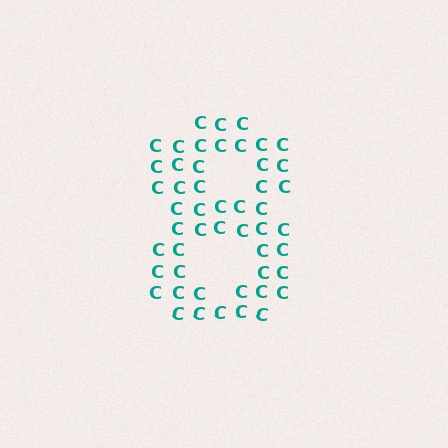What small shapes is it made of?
It is made of small letter C's.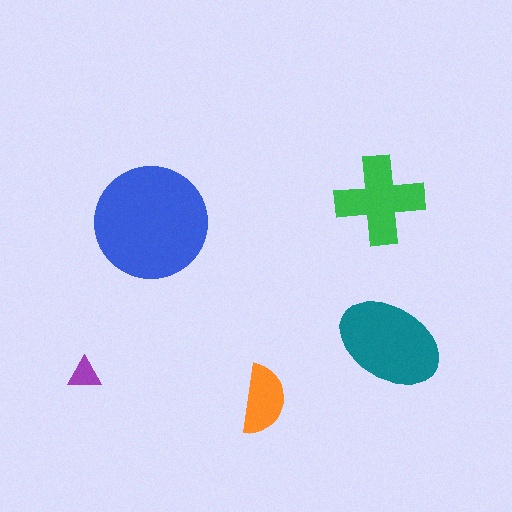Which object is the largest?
The blue circle.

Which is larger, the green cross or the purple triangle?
The green cross.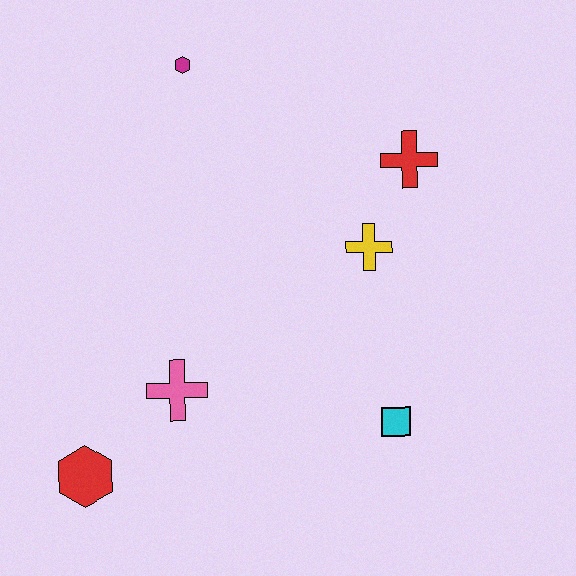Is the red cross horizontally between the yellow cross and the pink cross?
No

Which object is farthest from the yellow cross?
The red hexagon is farthest from the yellow cross.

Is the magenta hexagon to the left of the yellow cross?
Yes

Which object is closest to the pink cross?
The red hexagon is closest to the pink cross.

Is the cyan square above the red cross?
No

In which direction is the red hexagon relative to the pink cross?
The red hexagon is to the left of the pink cross.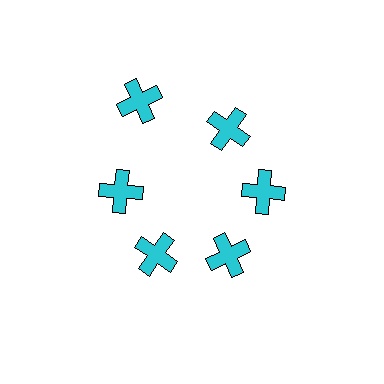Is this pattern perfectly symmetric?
No. The 6 cyan crosses are arranged in a ring, but one element near the 11 o'clock position is pushed outward from the center, breaking the 6-fold rotational symmetry.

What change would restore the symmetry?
The symmetry would be restored by moving it inward, back onto the ring so that all 6 crosses sit at equal angles and equal distance from the center.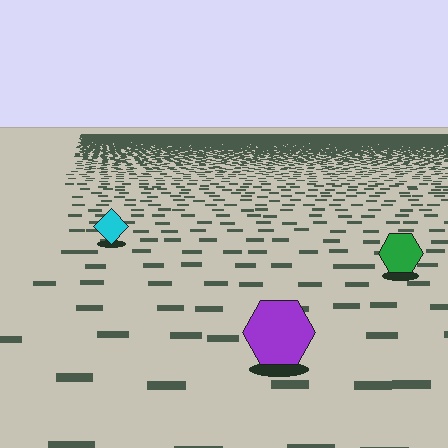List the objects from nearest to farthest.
From nearest to farthest: the purple hexagon, the green hexagon, the cyan diamond.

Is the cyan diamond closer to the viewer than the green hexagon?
No. The green hexagon is closer — you can tell from the texture gradient: the ground texture is coarser near it.